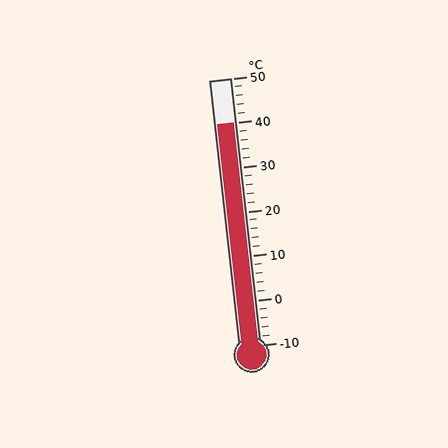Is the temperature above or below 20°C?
The temperature is above 20°C.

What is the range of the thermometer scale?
The thermometer scale ranges from -10°C to 50°C.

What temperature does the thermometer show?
The thermometer shows approximately 40°C.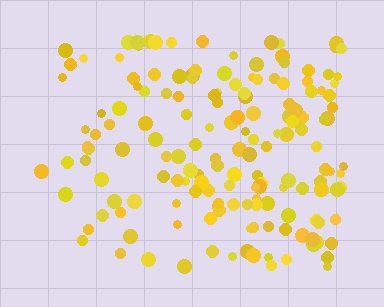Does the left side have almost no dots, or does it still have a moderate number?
Still a moderate number, just noticeably fewer than the right.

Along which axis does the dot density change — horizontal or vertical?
Horizontal.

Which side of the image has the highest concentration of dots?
The right.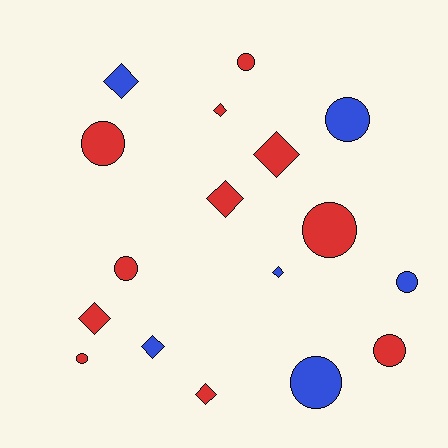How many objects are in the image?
There are 17 objects.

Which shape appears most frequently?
Circle, with 9 objects.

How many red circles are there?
There are 6 red circles.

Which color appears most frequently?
Red, with 11 objects.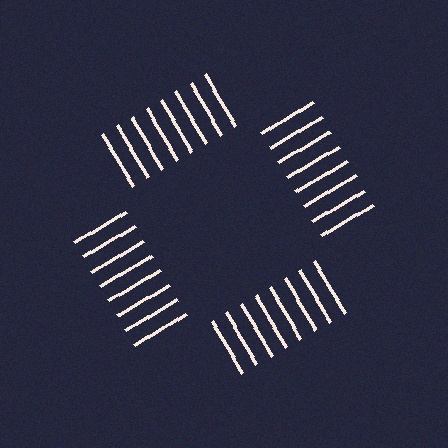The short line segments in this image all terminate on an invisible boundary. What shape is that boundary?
An illusory square — the line segments terminate on its edges but no continuous stroke is drawn.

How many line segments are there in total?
32 — 8 along each of the 4 edges.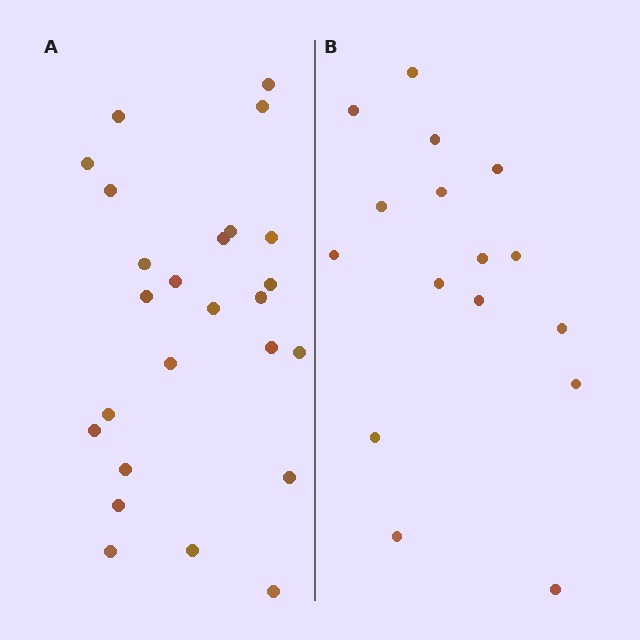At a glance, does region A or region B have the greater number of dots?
Region A (the left region) has more dots.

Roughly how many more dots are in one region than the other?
Region A has roughly 8 or so more dots than region B.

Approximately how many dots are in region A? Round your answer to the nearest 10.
About 20 dots. (The exact count is 25, which rounds to 20.)